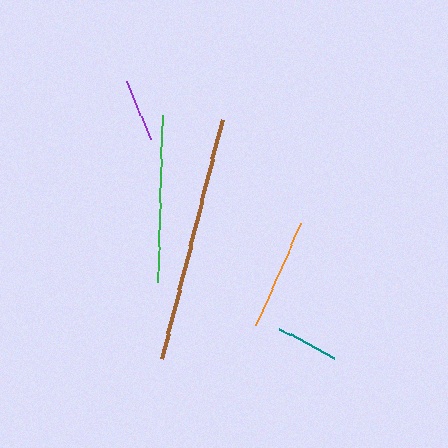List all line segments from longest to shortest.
From longest to shortest: brown, green, orange, purple, teal.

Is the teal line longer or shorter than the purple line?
The purple line is longer than the teal line.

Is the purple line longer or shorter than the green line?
The green line is longer than the purple line.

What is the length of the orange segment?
The orange segment is approximately 111 pixels long.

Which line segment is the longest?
The brown line is the longest at approximately 247 pixels.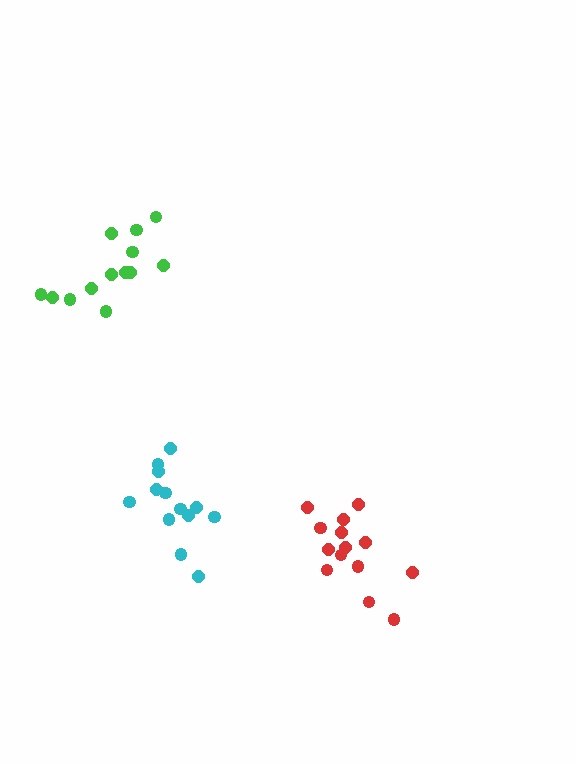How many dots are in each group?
Group 1: 13 dots, Group 2: 14 dots, Group 3: 13 dots (40 total).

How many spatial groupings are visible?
There are 3 spatial groupings.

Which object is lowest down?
The red cluster is bottommost.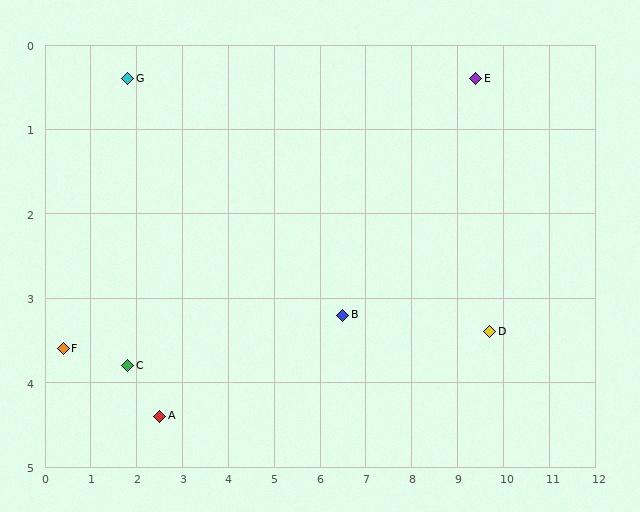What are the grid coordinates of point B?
Point B is at approximately (6.5, 3.2).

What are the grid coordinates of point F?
Point F is at approximately (0.4, 3.6).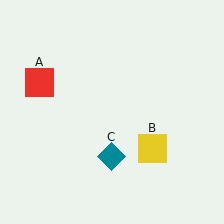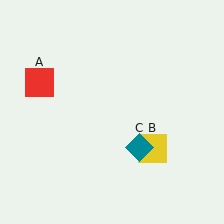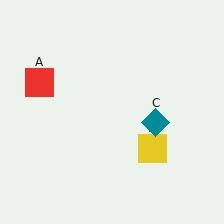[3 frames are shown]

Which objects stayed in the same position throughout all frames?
Red square (object A) and yellow square (object B) remained stationary.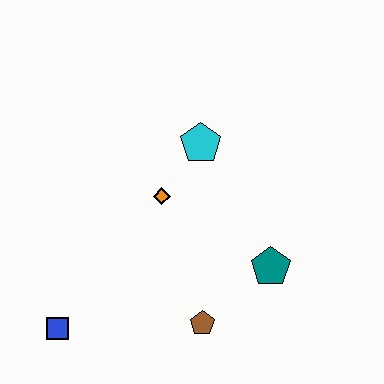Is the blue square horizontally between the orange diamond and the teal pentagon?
No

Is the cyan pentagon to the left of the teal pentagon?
Yes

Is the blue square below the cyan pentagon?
Yes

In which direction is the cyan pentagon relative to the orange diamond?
The cyan pentagon is above the orange diamond.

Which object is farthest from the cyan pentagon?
The blue square is farthest from the cyan pentagon.